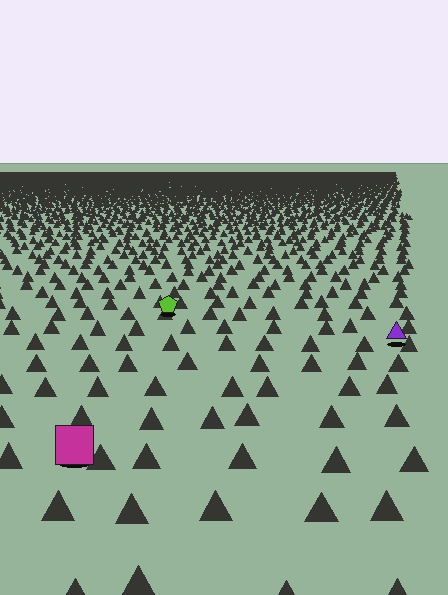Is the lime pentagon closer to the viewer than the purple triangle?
No. The purple triangle is closer — you can tell from the texture gradient: the ground texture is coarser near it.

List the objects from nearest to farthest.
From nearest to farthest: the magenta square, the purple triangle, the lime pentagon.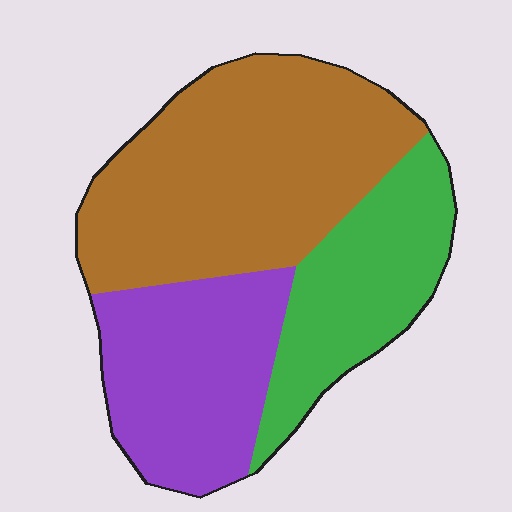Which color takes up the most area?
Brown, at roughly 45%.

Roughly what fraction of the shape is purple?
Purple takes up about one quarter (1/4) of the shape.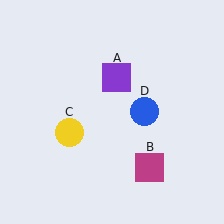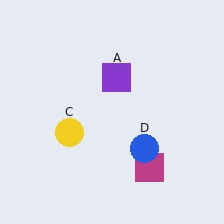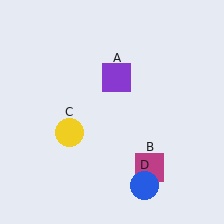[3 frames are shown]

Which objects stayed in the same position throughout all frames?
Purple square (object A) and magenta square (object B) and yellow circle (object C) remained stationary.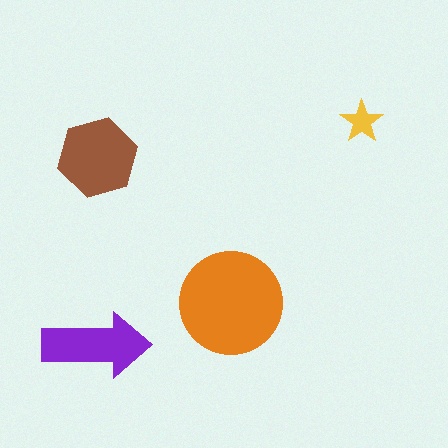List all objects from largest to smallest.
The orange circle, the brown hexagon, the purple arrow, the yellow star.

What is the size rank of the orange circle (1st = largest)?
1st.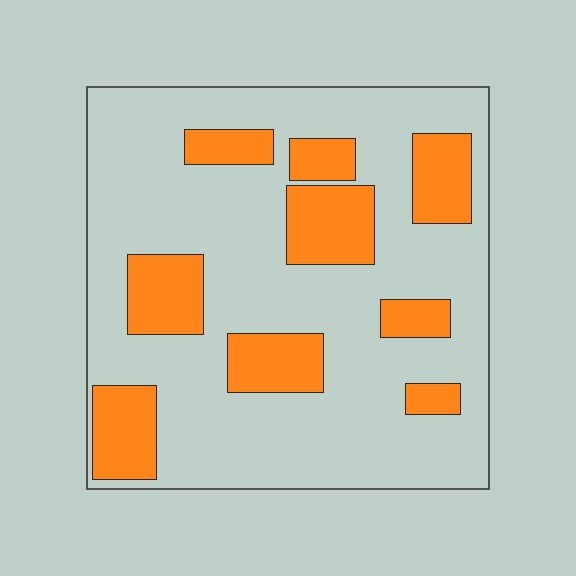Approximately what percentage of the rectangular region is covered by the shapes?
Approximately 25%.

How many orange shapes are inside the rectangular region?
9.